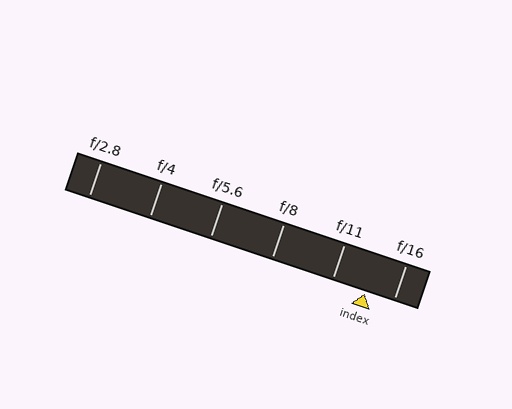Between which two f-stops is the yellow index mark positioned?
The index mark is between f/11 and f/16.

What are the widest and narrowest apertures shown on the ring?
The widest aperture shown is f/2.8 and the narrowest is f/16.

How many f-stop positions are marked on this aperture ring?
There are 6 f-stop positions marked.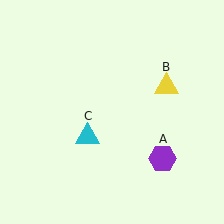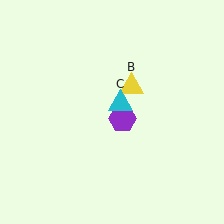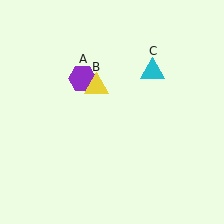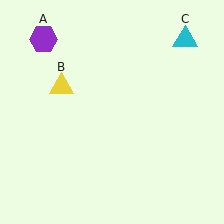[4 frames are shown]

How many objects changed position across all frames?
3 objects changed position: purple hexagon (object A), yellow triangle (object B), cyan triangle (object C).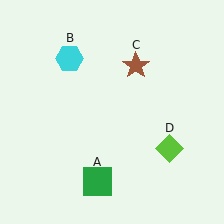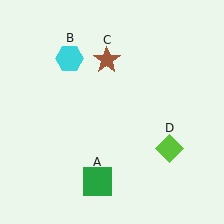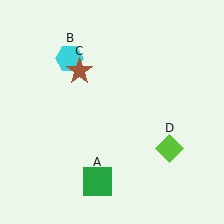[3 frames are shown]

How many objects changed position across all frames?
1 object changed position: brown star (object C).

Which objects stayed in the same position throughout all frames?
Green square (object A) and cyan hexagon (object B) and lime diamond (object D) remained stationary.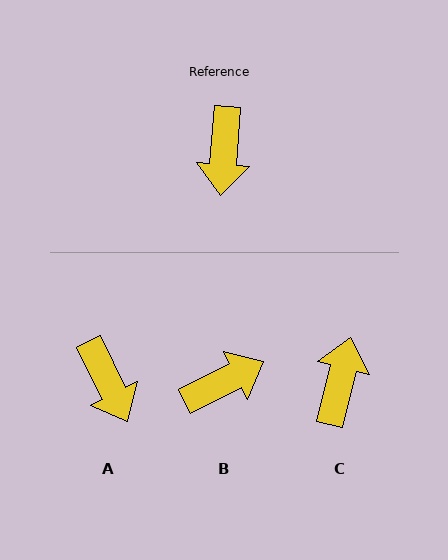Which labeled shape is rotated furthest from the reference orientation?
C, about 170 degrees away.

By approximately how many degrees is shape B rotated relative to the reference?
Approximately 121 degrees counter-clockwise.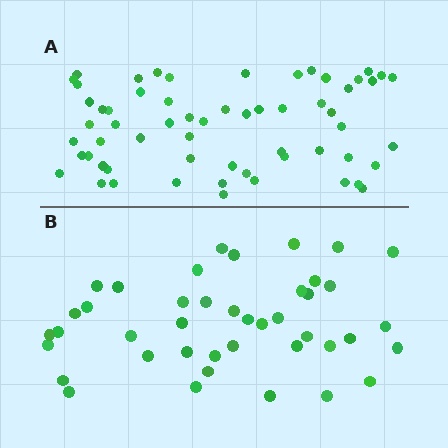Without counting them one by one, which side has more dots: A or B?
Region A (the top region) has more dots.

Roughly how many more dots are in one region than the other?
Region A has approximately 20 more dots than region B.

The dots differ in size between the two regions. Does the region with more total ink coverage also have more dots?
No. Region B has more total ink coverage because its dots are larger, but region A actually contains more individual dots. Total area can be misleading — the number of items is what matters here.